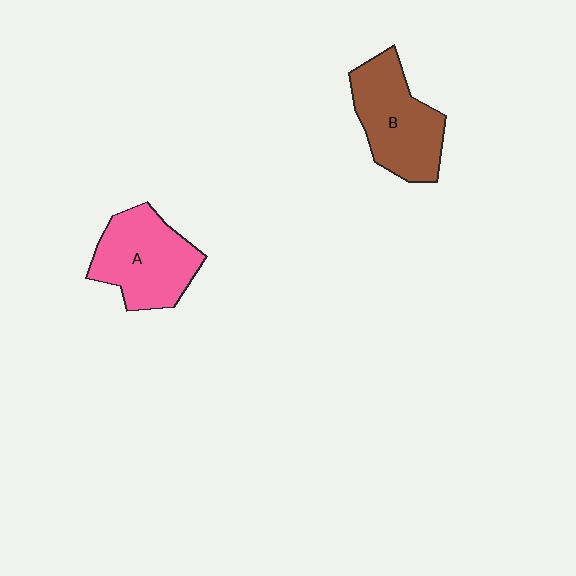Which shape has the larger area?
Shape A (pink).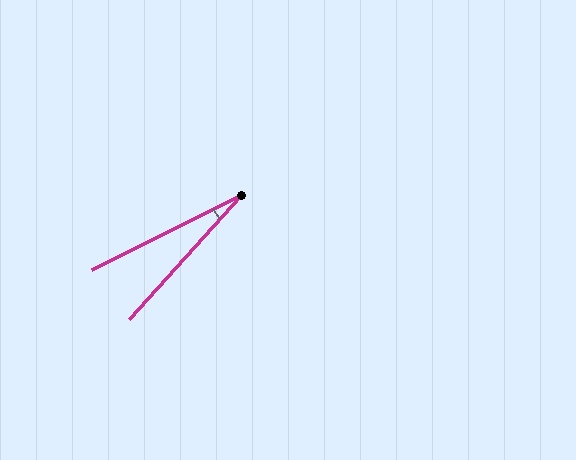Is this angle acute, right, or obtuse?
It is acute.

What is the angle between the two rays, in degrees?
Approximately 21 degrees.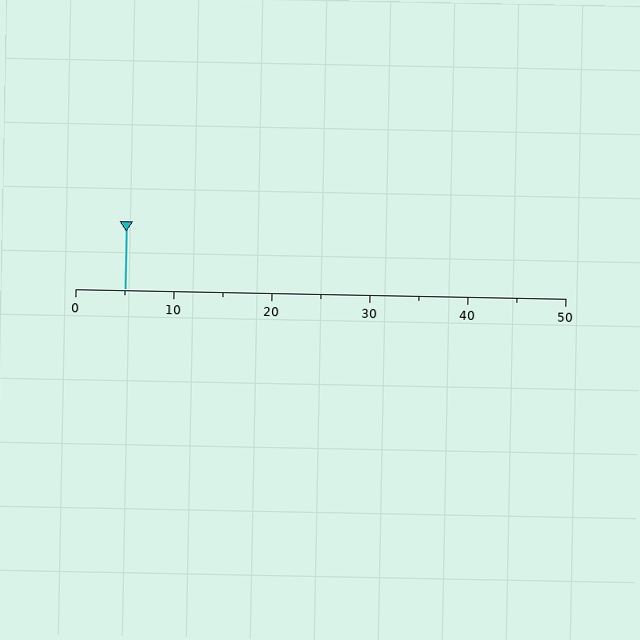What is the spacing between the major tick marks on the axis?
The major ticks are spaced 10 apart.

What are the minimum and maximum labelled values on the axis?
The axis runs from 0 to 50.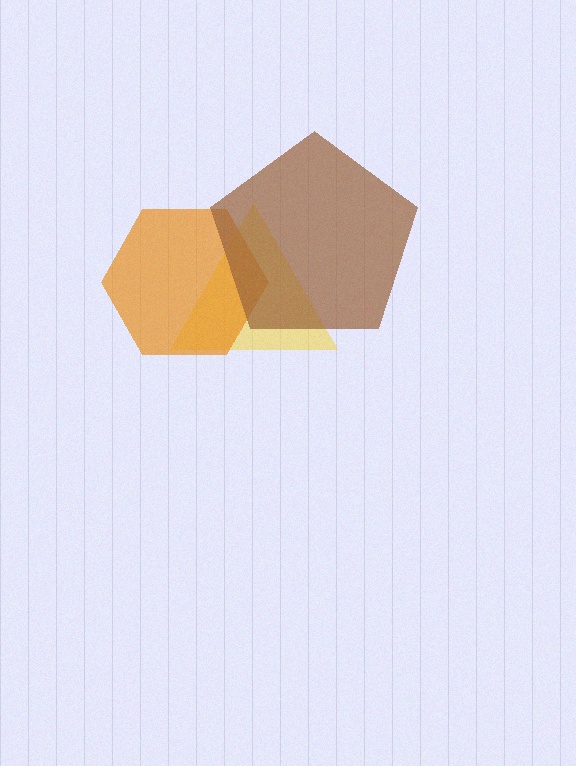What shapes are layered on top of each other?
The layered shapes are: a yellow triangle, an orange hexagon, a brown pentagon.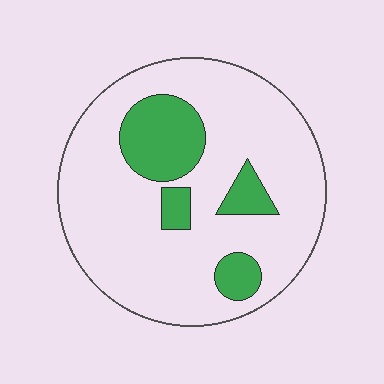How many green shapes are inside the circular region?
4.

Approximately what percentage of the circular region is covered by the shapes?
Approximately 20%.